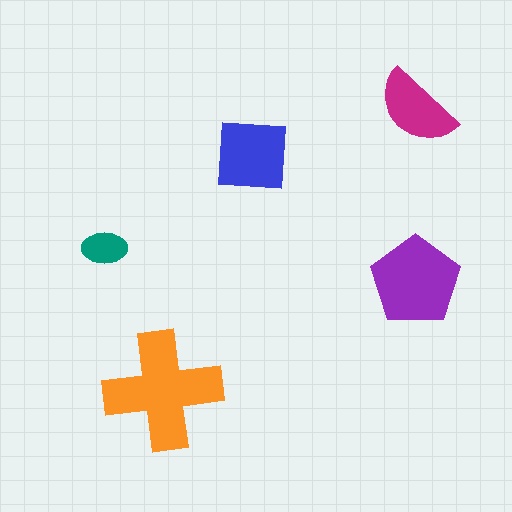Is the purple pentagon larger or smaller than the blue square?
Larger.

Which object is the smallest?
The teal ellipse.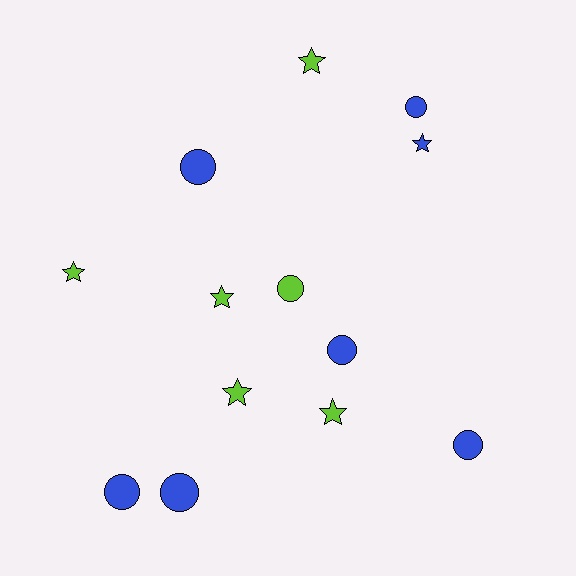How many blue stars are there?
There is 1 blue star.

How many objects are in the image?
There are 13 objects.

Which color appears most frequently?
Blue, with 7 objects.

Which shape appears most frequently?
Circle, with 7 objects.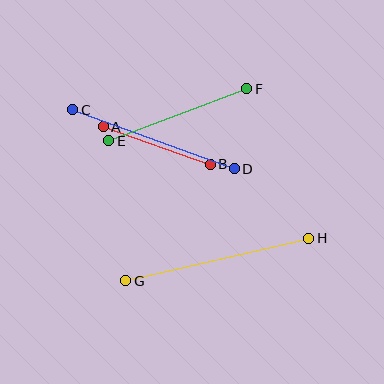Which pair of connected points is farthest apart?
Points G and H are farthest apart.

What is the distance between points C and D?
The distance is approximately 172 pixels.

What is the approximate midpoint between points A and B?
The midpoint is at approximately (157, 145) pixels.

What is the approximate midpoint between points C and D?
The midpoint is at approximately (154, 139) pixels.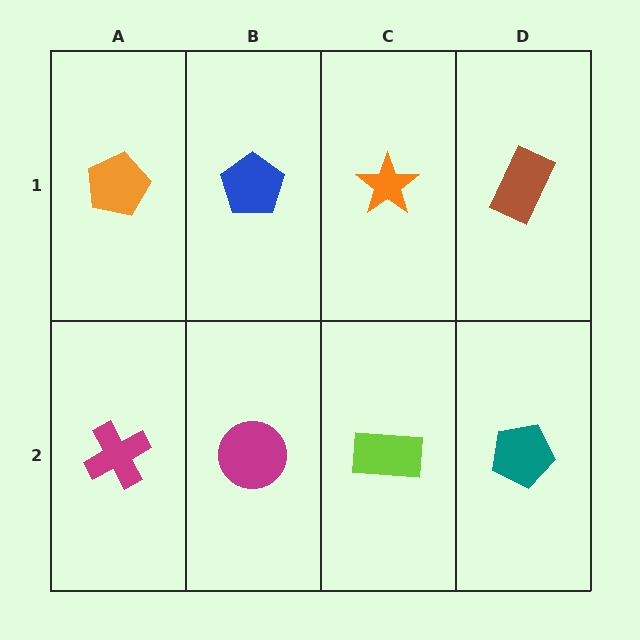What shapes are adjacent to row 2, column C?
An orange star (row 1, column C), a magenta circle (row 2, column B), a teal pentagon (row 2, column D).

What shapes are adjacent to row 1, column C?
A lime rectangle (row 2, column C), a blue pentagon (row 1, column B), a brown rectangle (row 1, column D).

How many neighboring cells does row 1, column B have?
3.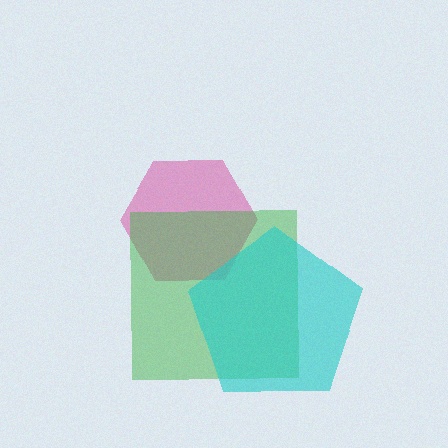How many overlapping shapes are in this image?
There are 3 overlapping shapes in the image.